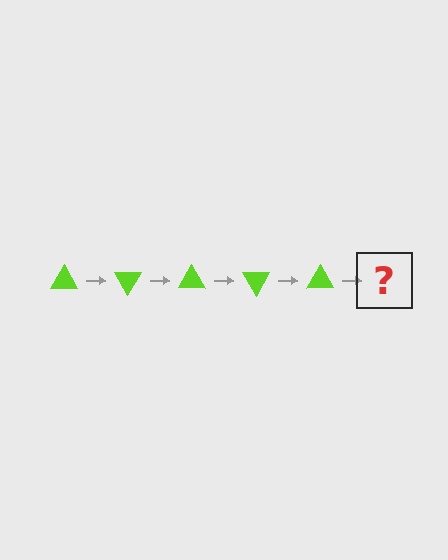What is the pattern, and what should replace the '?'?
The pattern is that the triangle rotates 60 degrees each step. The '?' should be a lime triangle rotated 300 degrees.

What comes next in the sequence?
The next element should be a lime triangle rotated 300 degrees.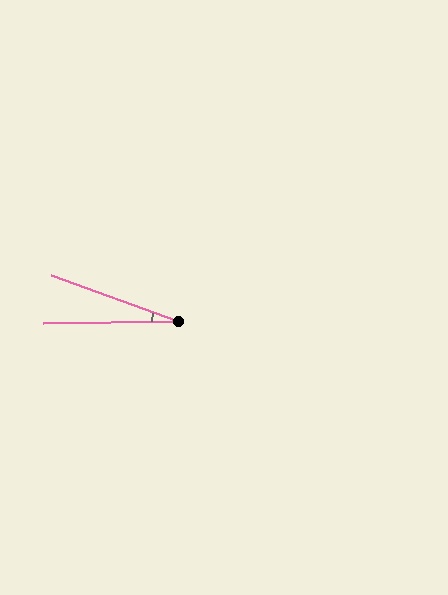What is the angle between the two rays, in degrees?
Approximately 21 degrees.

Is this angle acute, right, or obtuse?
It is acute.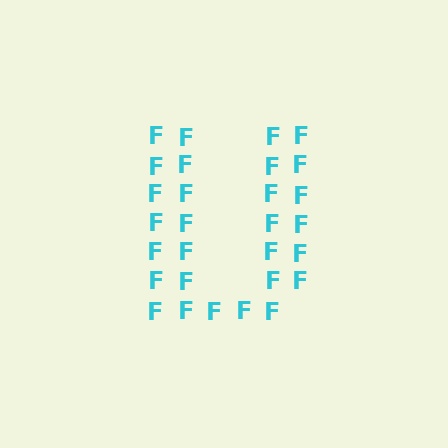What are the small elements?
The small elements are letter F's.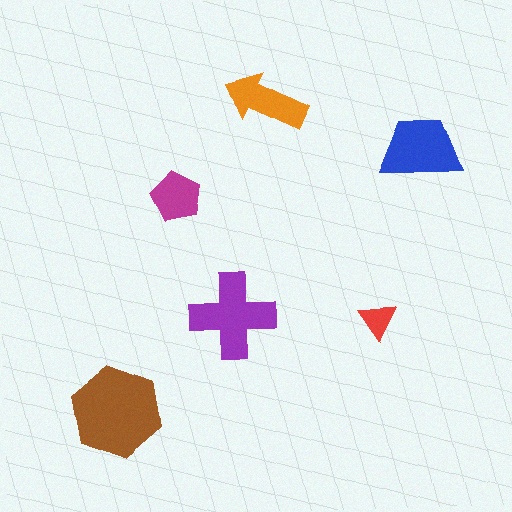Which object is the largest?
The brown hexagon.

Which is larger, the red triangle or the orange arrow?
The orange arrow.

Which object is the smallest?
The red triangle.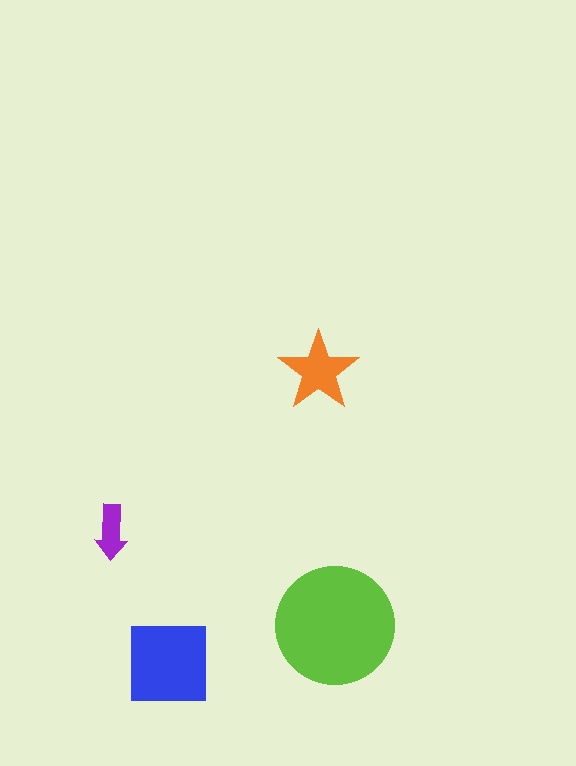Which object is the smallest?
The purple arrow.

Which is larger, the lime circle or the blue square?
The lime circle.